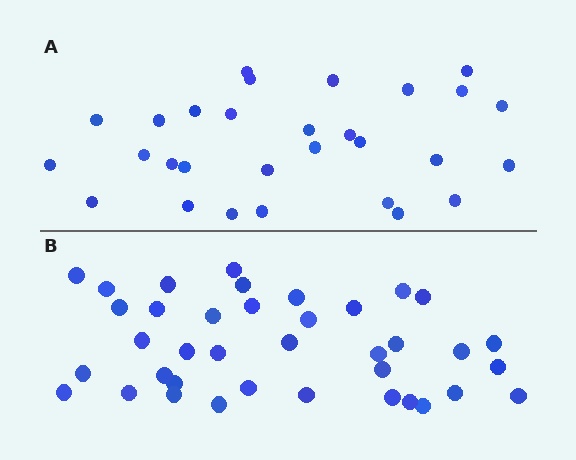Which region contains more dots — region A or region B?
Region B (the bottom region) has more dots.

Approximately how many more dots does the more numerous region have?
Region B has roughly 8 or so more dots than region A.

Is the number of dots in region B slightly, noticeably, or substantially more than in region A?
Region B has noticeably more, but not dramatically so. The ratio is roughly 1.3 to 1.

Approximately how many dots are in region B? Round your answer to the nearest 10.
About 40 dots. (The exact count is 38, which rounds to 40.)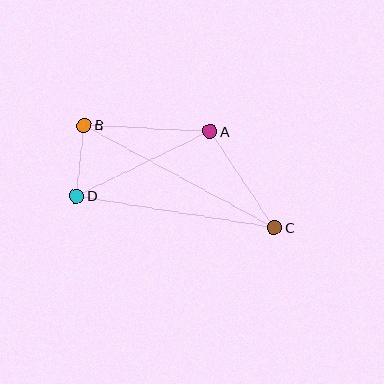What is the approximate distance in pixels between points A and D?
The distance between A and D is approximately 148 pixels.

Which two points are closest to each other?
Points B and D are closest to each other.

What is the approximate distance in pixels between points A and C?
The distance between A and C is approximately 116 pixels.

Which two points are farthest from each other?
Points B and C are farthest from each other.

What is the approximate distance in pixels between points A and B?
The distance between A and B is approximately 126 pixels.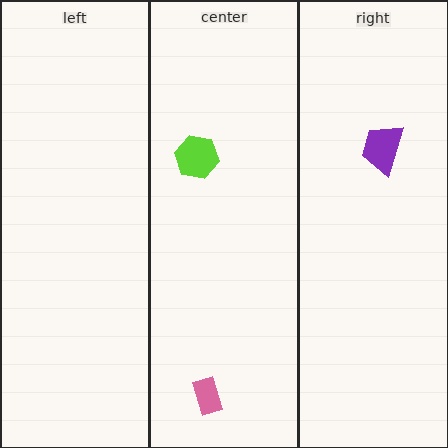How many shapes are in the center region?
2.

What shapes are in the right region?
The purple trapezoid.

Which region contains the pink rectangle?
The center region.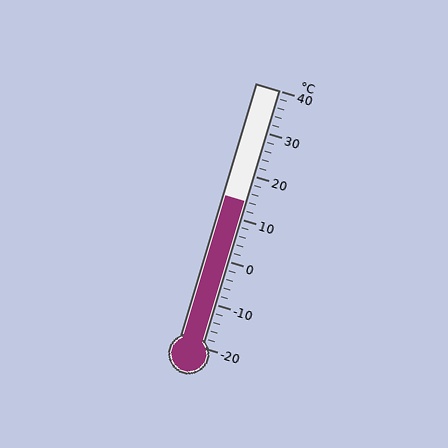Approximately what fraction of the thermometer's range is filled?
The thermometer is filled to approximately 55% of its range.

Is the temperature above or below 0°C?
The temperature is above 0°C.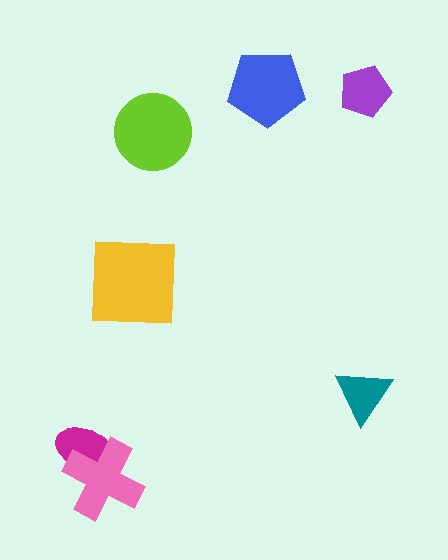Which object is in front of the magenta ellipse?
The pink cross is in front of the magenta ellipse.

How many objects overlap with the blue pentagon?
0 objects overlap with the blue pentagon.